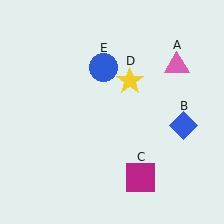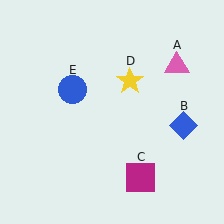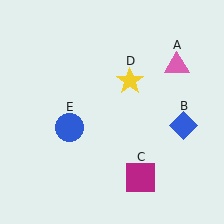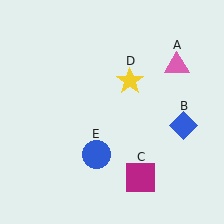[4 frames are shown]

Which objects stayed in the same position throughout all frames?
Pink triangle (object A) and blue diamond (object B) and magenta square (object C) and yellow star (object D) remained stationary.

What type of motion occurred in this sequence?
The blue circle (object E) rotated counterclockwise around the center of the scene.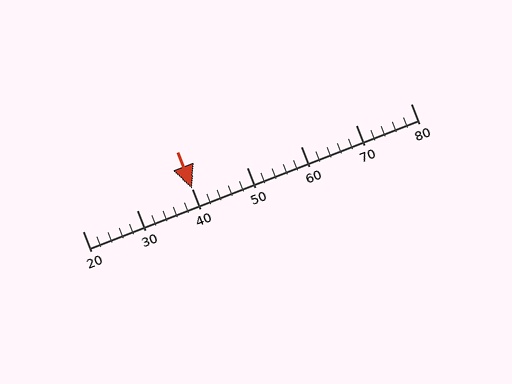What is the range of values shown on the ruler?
The ruler shows values from 20 to 80.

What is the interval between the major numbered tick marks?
The major tick marks are spaced 10 units apart.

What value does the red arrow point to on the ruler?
The red arrow points to approximately 40.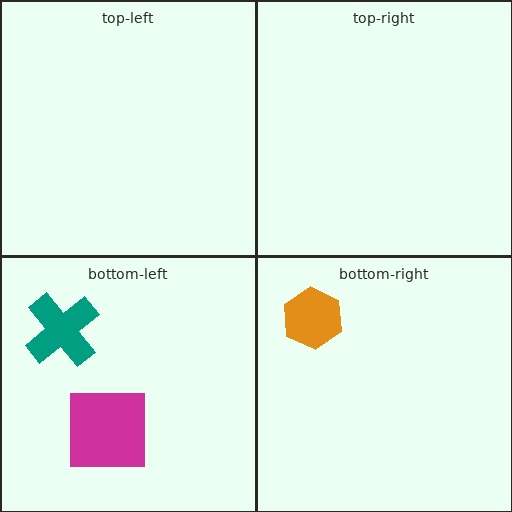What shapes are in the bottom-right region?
The orange hexagon.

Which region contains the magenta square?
The bottom-left region.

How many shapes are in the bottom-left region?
2.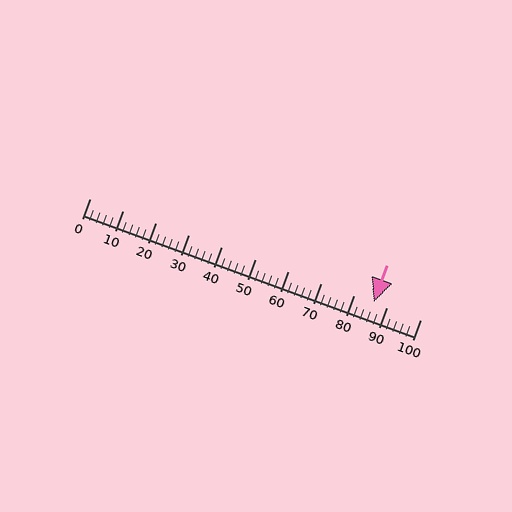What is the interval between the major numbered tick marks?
The major tick marks are spaced 10 units apart.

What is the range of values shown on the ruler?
The ruler shows values from 0 to 100.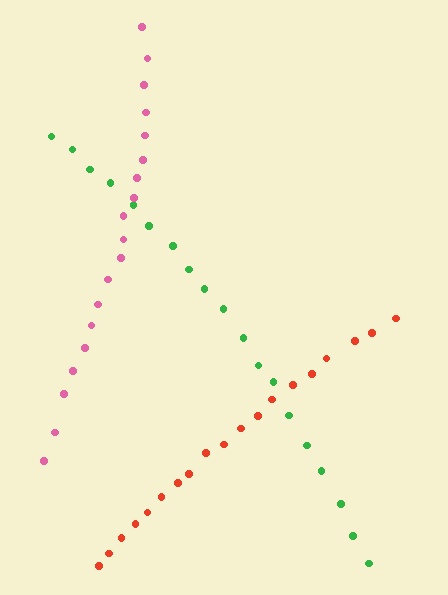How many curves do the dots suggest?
There are 3 distinct paths.